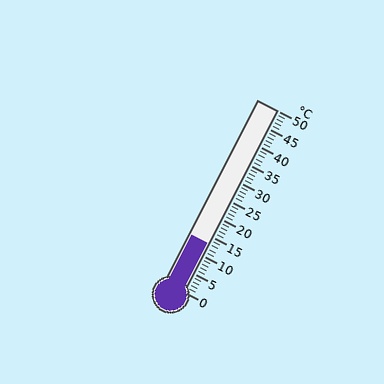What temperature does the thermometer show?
The thermometer shows approximately 13°C.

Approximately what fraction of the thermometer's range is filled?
The thermometer is filled to approximately 25% of its range.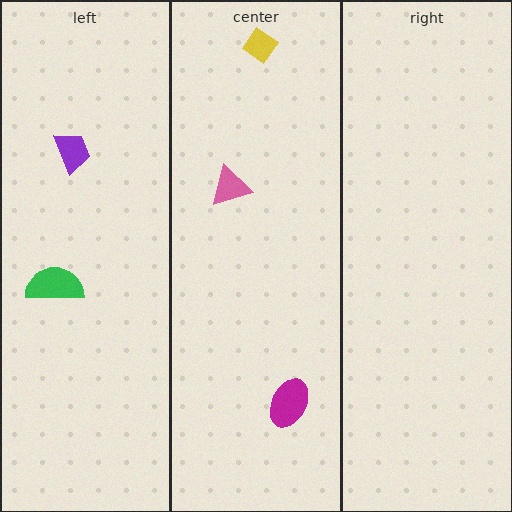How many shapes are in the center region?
3.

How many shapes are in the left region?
2.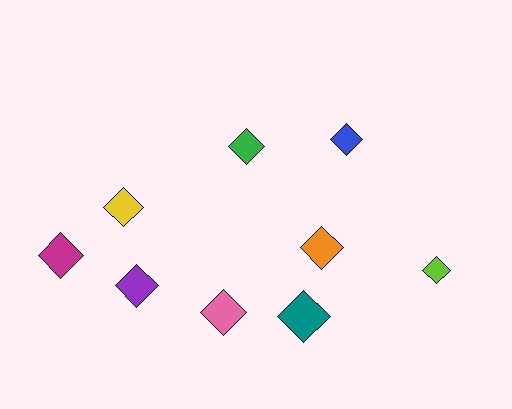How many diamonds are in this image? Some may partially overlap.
There are 9 diamonds.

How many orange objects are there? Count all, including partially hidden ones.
There is 1 orange object.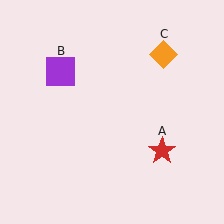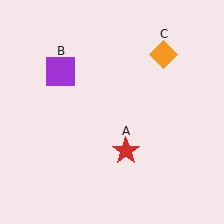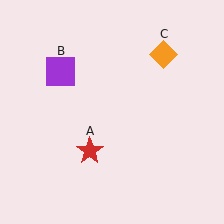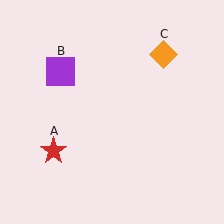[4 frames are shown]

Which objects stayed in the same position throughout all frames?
Purple square (object B) and orange diamond (object C) remained stationary.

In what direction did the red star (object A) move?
The red star (object A) moved left.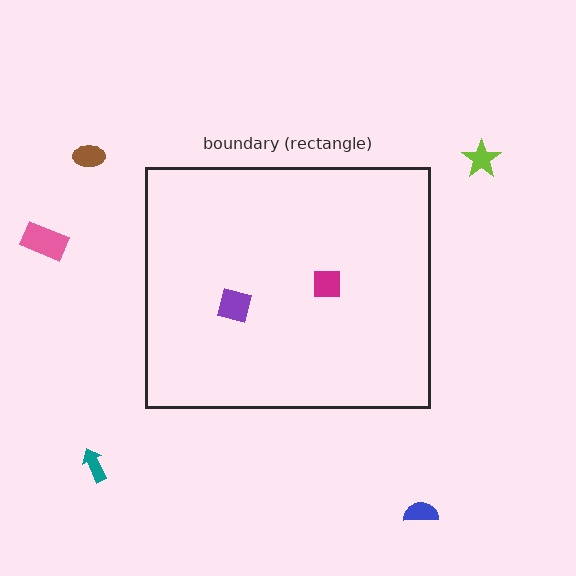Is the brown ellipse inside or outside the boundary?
Outside.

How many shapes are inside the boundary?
2 inside, 5 outside.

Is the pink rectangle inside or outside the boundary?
Outside.